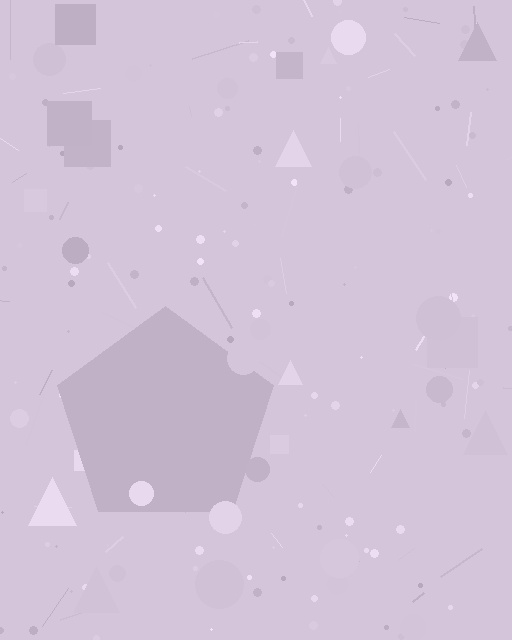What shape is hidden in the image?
A pentagon is hidden in the image.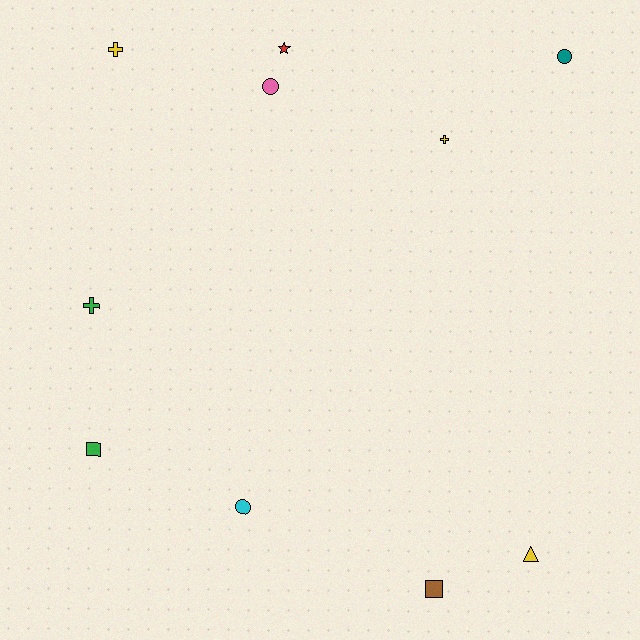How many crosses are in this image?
There are 3 crosses.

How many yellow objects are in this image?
There are 3 yellow objects.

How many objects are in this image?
There are 10 objects.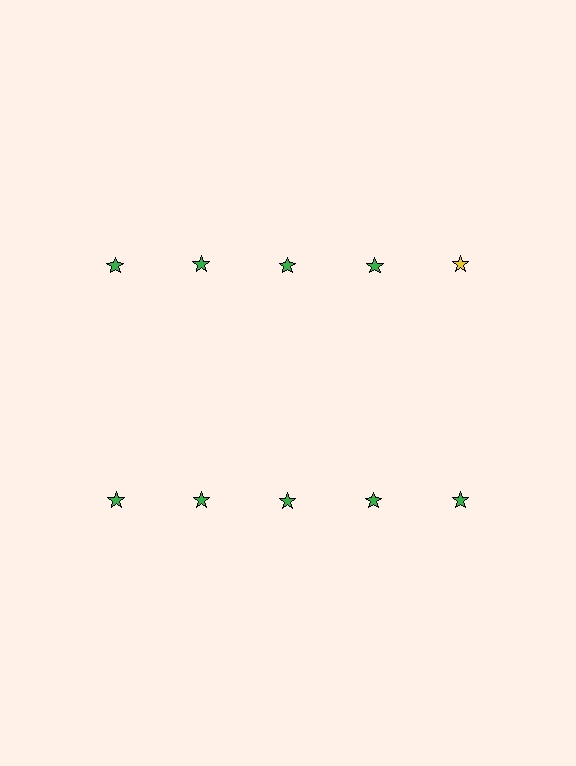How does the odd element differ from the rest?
It has a different color: yellow instead of green.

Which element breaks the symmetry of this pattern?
The yellow star in the top row, rightmost column breaks the symmetry. All other shapes are green stars.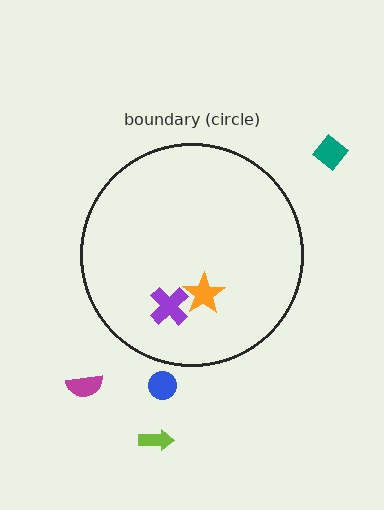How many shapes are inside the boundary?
2 inside, 4 outside.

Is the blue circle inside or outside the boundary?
Outside.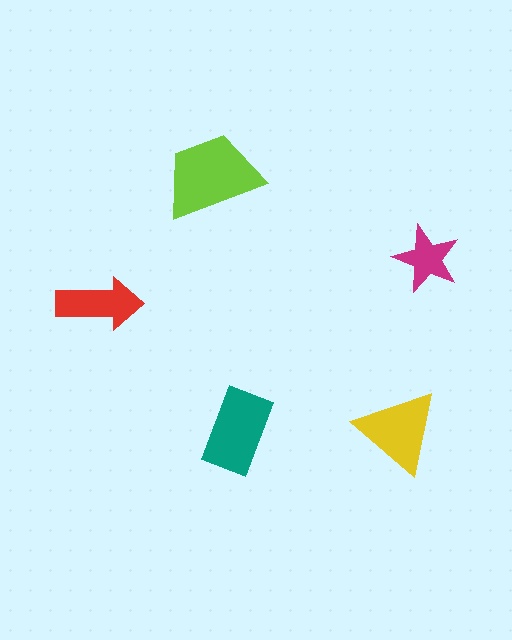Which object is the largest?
The lime trapezoid.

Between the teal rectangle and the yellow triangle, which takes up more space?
The teal rectangle.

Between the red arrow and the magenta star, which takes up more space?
The red arrow.